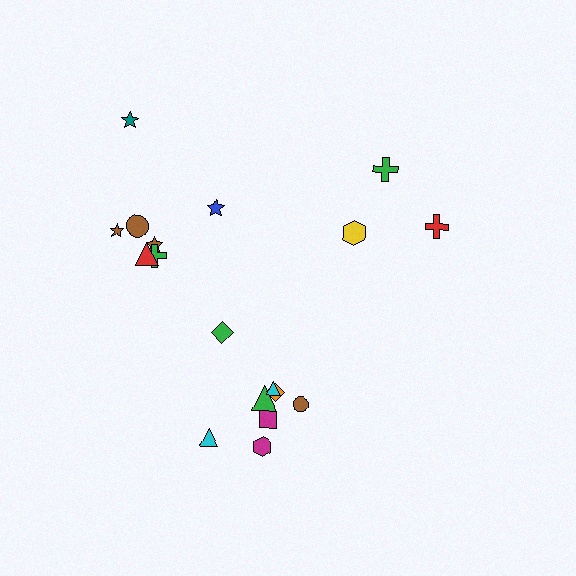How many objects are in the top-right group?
There are 3 objects.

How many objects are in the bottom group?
There are 8 objects.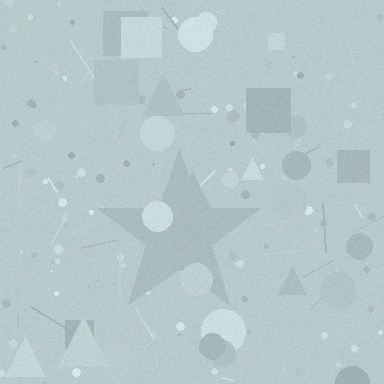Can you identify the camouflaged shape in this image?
The camouflaged shape is a star.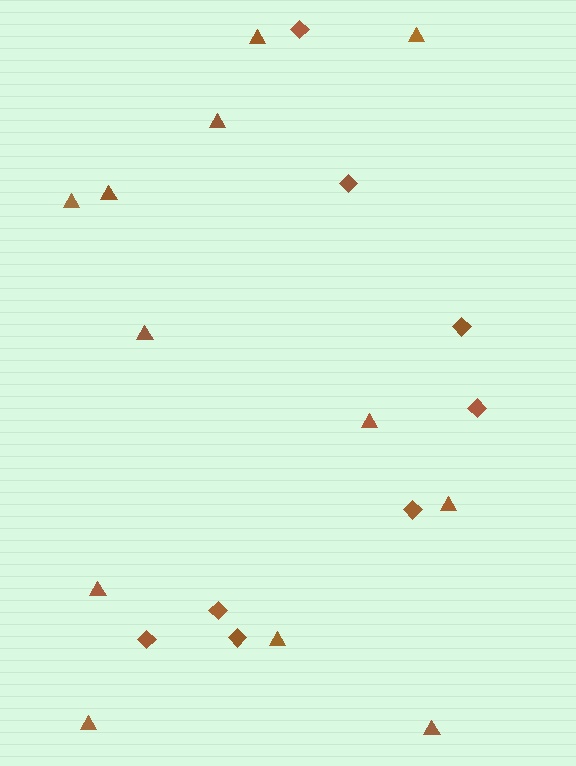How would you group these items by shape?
There are 2 groups: one group of triangles (12) and one group of diamonds (8).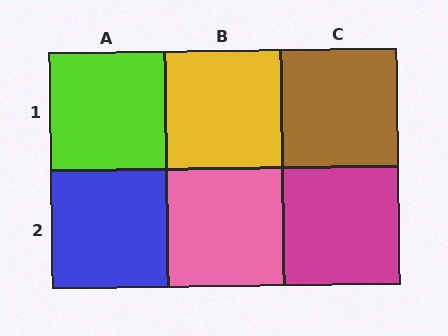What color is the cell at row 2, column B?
Pink.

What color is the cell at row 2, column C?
Magenta.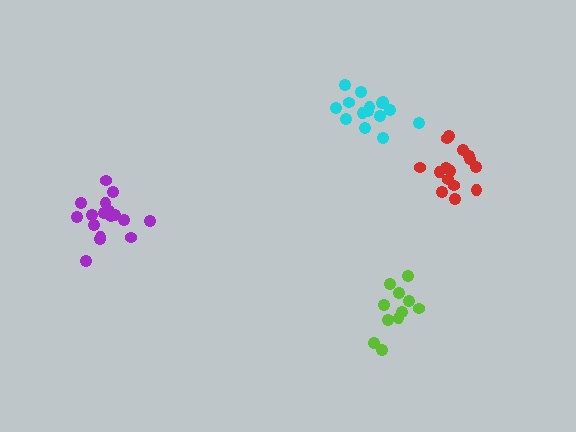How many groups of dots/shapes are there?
There are 4 groups.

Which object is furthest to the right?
The red cluster is rightmost.